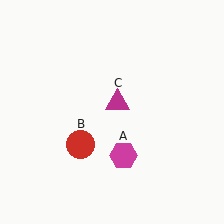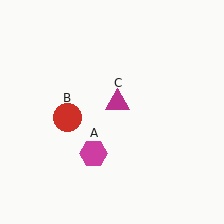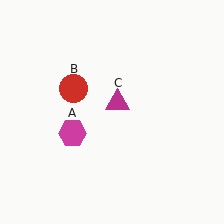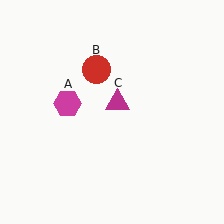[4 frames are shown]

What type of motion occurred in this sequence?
The magenta hexagon (object A), red circle (object B) rotated clockwise around the center of the scene.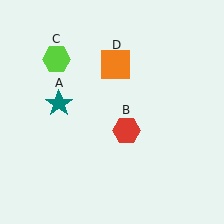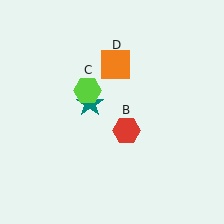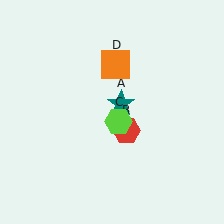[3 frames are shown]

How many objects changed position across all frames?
2 objects changed position: teal star (object A), lime hexagon (object C).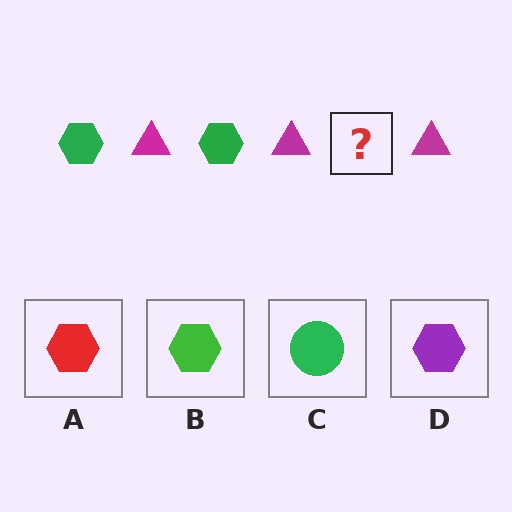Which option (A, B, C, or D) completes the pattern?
B.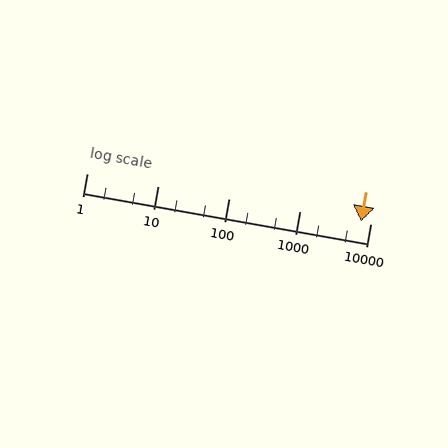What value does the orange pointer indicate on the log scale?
The pointer indicates approximately 7300.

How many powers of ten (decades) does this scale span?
The scale spans 4 decades, from 1 to 10000.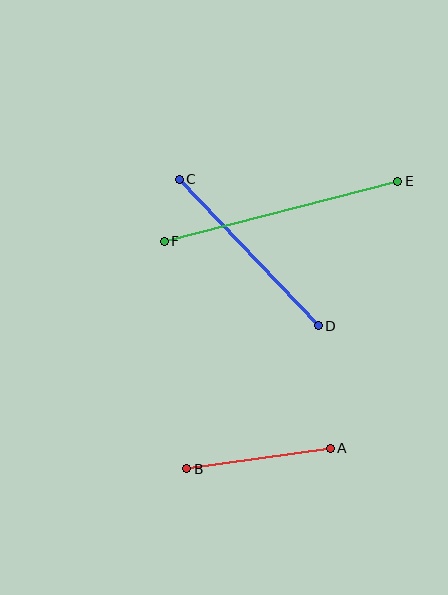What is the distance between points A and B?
The distance is approximately 145 pixels.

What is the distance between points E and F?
The distance is approximately 241 pixels.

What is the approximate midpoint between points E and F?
The midpoint is at approximately (281, 211) pixels.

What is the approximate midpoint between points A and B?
The midpoint is at approximately (258, 458) pixels.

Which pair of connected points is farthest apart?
Points E and F are farthest apart.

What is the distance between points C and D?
The distance is approximately 202 pixels.